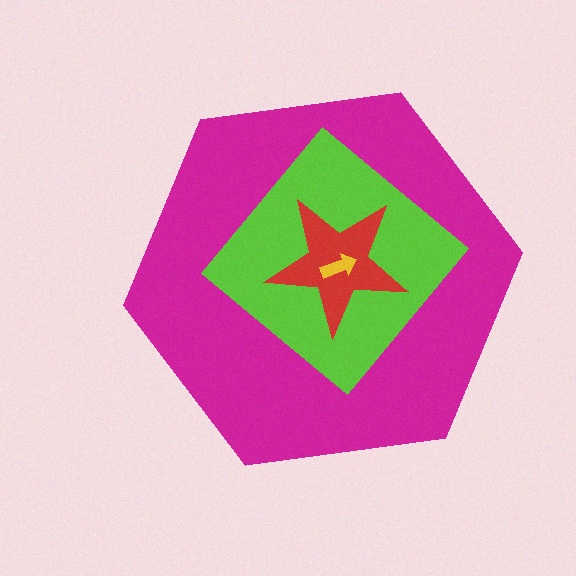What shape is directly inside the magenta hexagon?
The lime diamond.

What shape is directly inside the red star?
The yellow arrow.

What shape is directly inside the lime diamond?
The red star.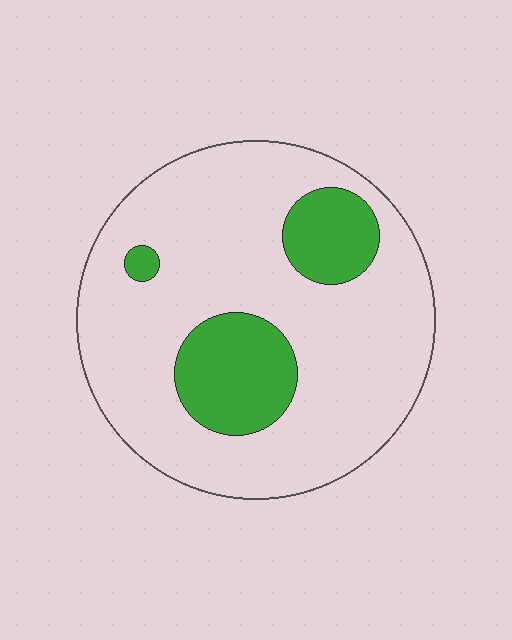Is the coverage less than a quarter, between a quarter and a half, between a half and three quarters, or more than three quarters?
Less than a quarter.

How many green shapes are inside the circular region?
3.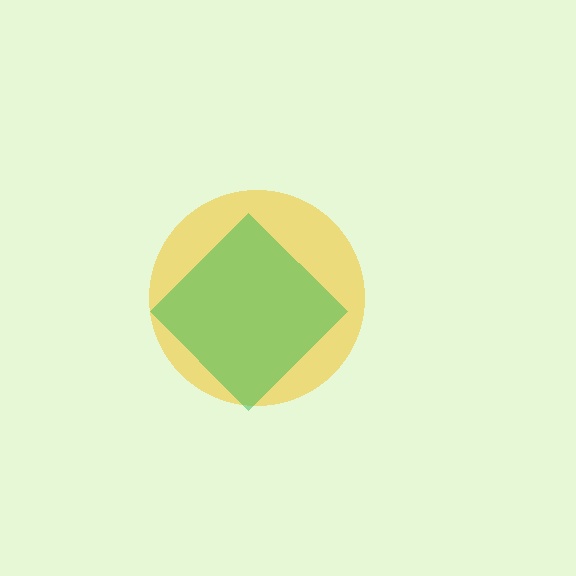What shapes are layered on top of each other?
The layered shapes are: a yellow circle, a green diamond.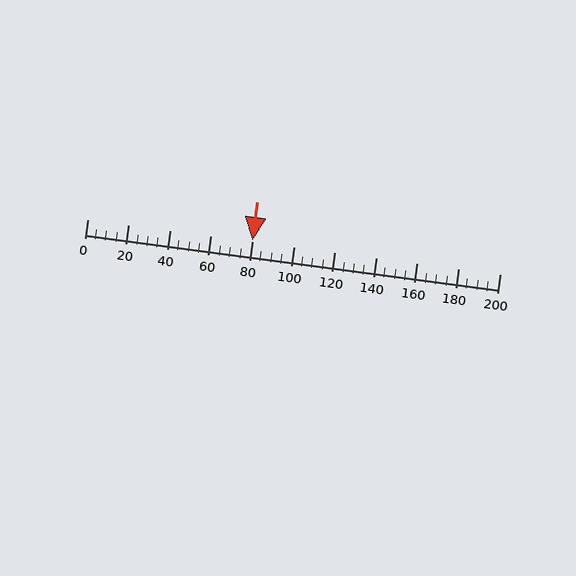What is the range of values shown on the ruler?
The ruler shows values from 0 to 200.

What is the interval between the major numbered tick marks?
The major tick marks are spaced 20 units apart.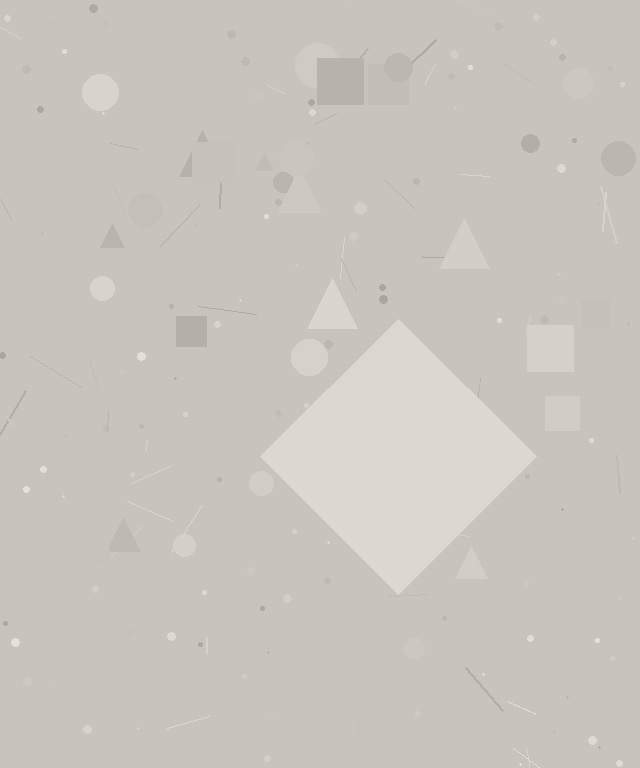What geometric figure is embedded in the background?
A diamond is embedded in the background.